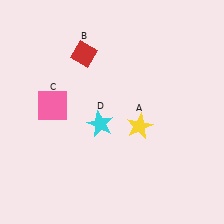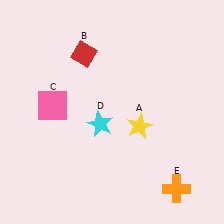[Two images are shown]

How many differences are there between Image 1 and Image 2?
There is 1 difference between the two images.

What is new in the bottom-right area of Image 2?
An orange cross (E) was added in the bottom-right area of Image 2.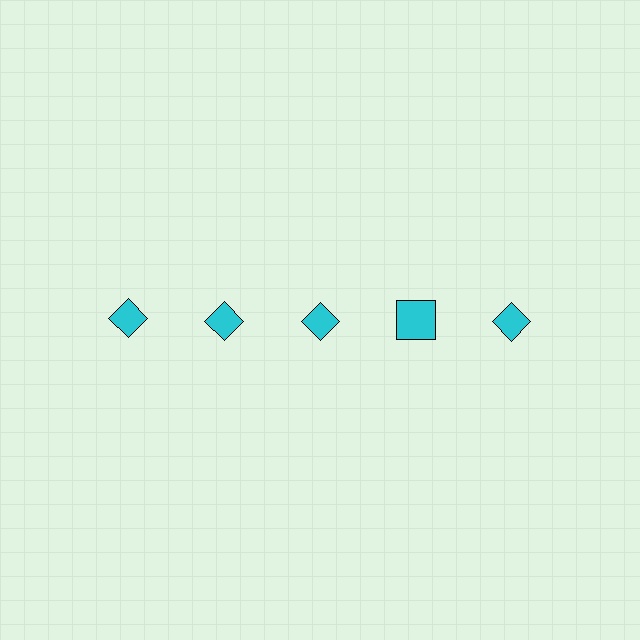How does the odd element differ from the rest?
It has a different shape: square instead of diamond.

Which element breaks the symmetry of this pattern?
The cyan square in the top row, second from right column breaks the symmetry. All other shapes are cyan diamonds.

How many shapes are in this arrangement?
There are 5 shapes arranged in a grid pattern.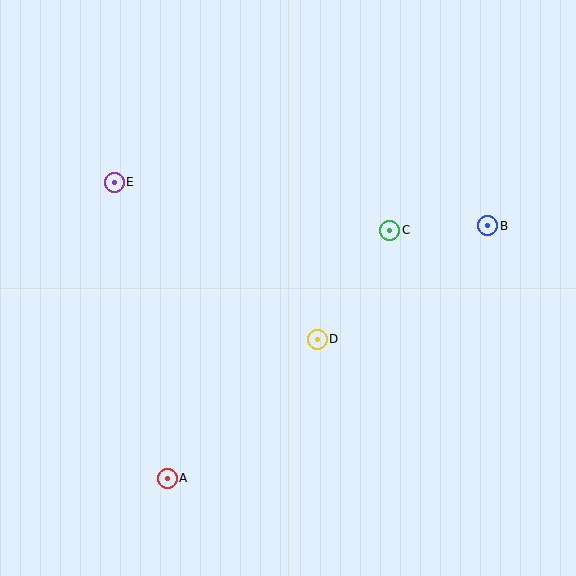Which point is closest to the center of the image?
Point D at (317, 339) is closest to the center.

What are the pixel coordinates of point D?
Point D is at (317, 339).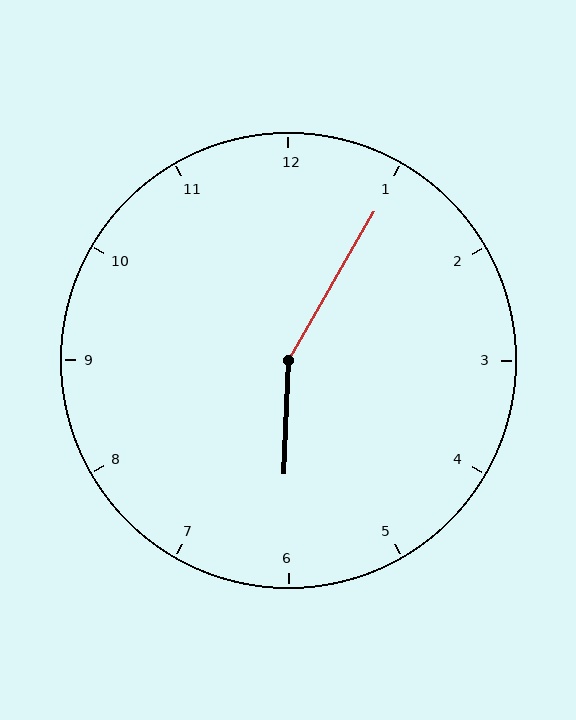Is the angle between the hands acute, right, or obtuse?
It is obtuse.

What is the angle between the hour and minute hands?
Approximately 152 degrees.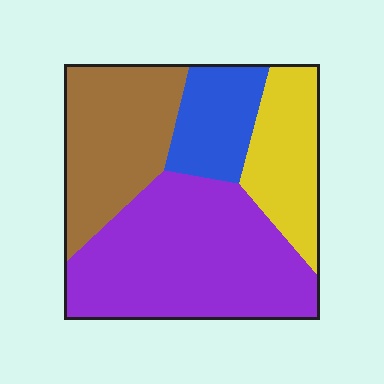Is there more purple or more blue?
Purple.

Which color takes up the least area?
Blue, at roughly 15%.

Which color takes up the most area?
Purple, at roughly 45%.